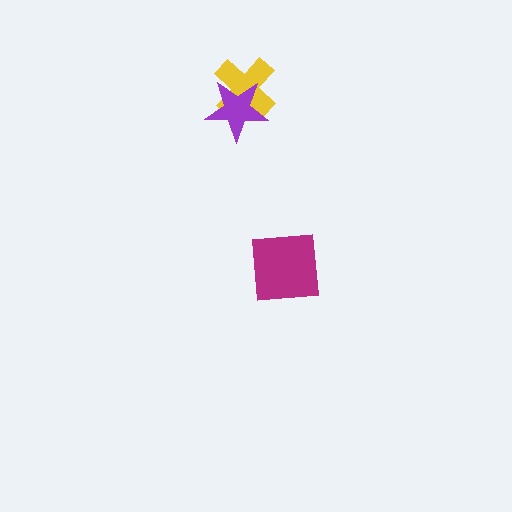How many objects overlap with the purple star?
1 object overlaps with the purple star.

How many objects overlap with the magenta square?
0 objects overlap with the magenta square.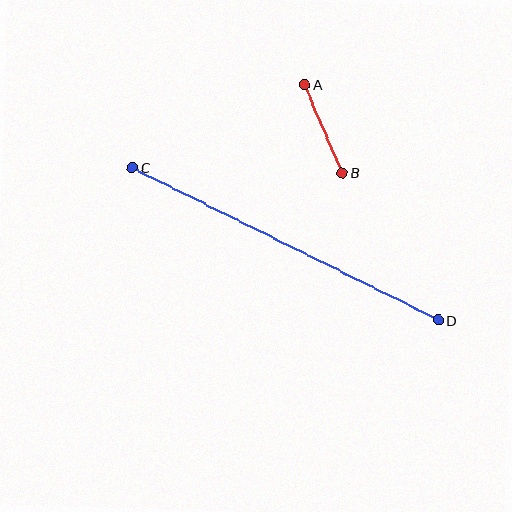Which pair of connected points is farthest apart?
Points C and D are farthest apart.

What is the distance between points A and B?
The distance is approximately 96 pixels.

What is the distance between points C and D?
The distance is approximately 342 pixels.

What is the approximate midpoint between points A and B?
The midpoint is at approximately (324, 129) pixels.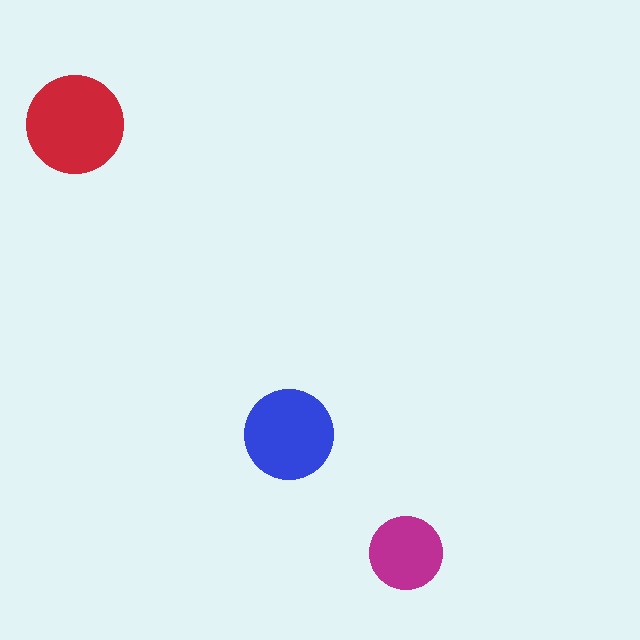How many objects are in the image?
There are 3 objects in the image.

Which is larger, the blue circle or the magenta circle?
The blue one.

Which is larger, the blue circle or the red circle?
The red one.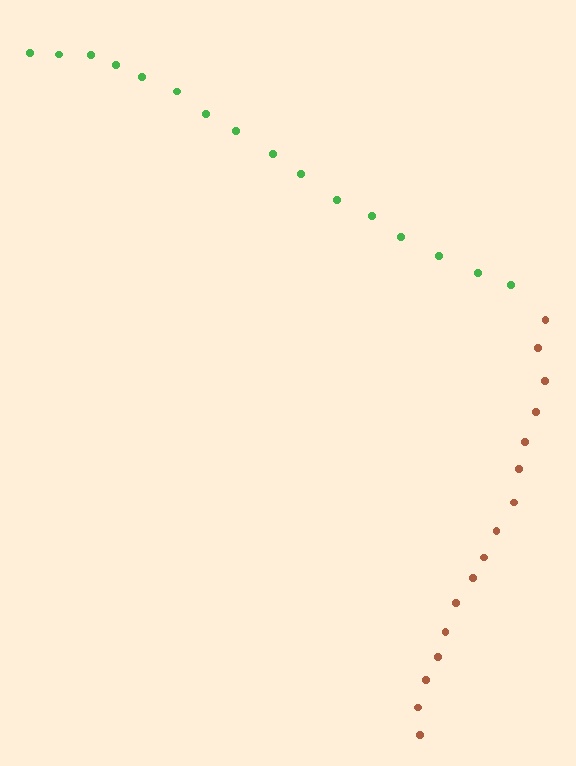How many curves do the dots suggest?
There are 2 distinct paths.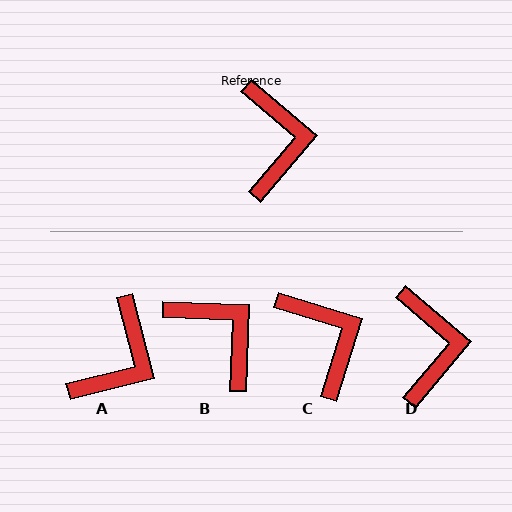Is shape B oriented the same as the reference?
No, it is off by about 38 degrees.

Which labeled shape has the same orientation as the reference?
D.